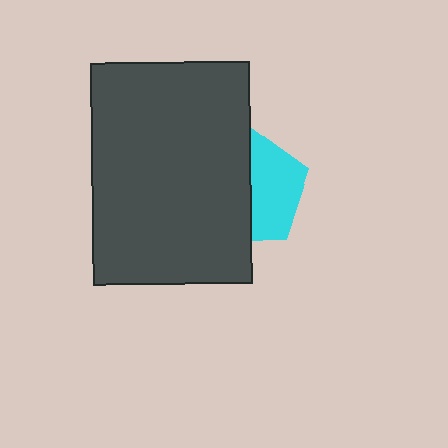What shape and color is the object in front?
The object in front is a dark gray rectangle.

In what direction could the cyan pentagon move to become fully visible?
The cyan pentagon could move right. That would shift it out from behind the dark gray rectangle entirely.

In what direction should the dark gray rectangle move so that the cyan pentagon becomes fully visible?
The dark gray rectangle should move left. That is the shortest direction to clear the overlap and leave the cyan pentagon fully visible.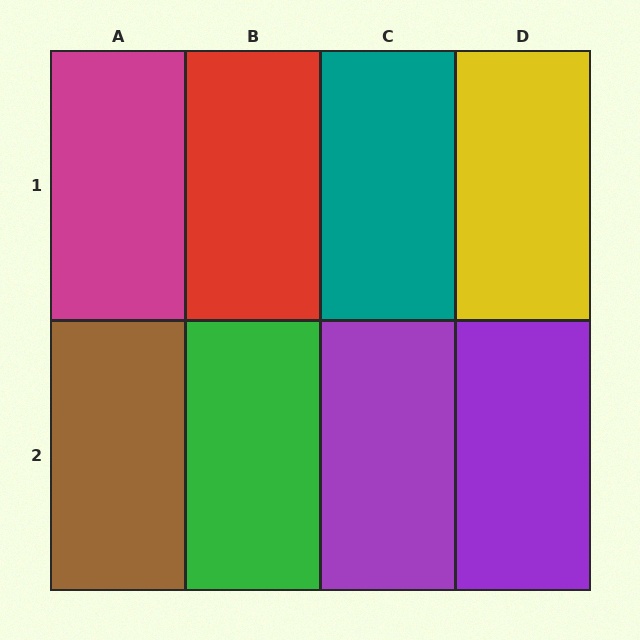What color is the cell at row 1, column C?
Teal.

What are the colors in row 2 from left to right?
Brown, green, purple, purple.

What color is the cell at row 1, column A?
Magenta.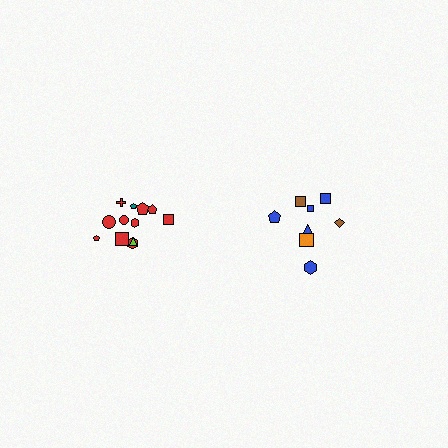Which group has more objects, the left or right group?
The left group.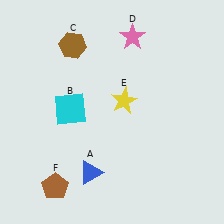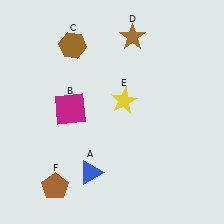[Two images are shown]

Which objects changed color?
B changed from cyan to magenta. D changed from pink to brown.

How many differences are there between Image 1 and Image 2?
There are 2 differences between the two images.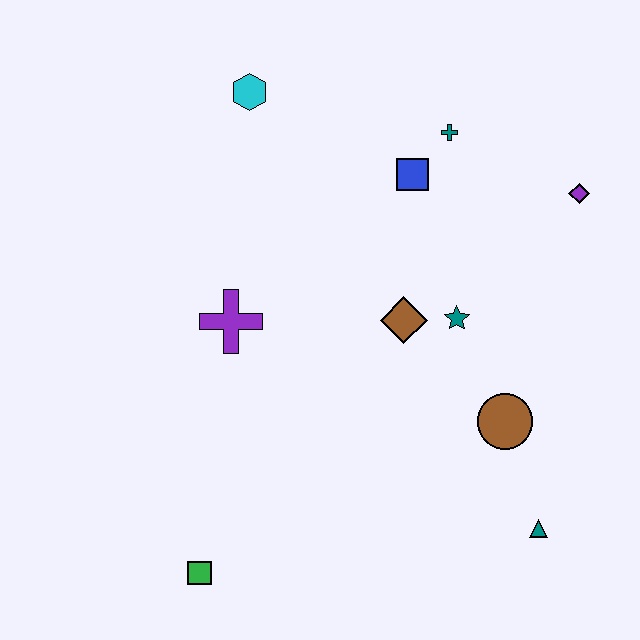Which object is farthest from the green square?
The purple diamond is farthest from the green square.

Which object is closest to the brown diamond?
The teal star is closest to the brown diamond.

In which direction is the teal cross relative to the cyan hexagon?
The teal cross is to the right of the cyan hexagon.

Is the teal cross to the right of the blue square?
Yes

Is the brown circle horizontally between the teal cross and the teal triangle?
Yes